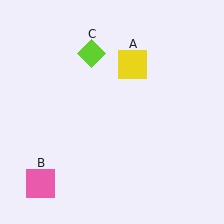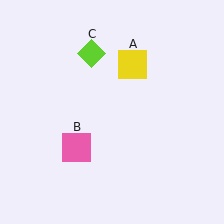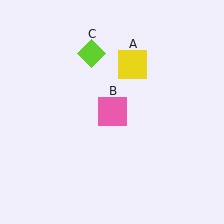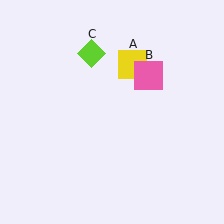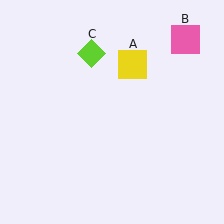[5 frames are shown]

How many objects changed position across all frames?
1 object changed position: pink square (object B).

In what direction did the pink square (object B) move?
The pink square (object B) moved up and to the right.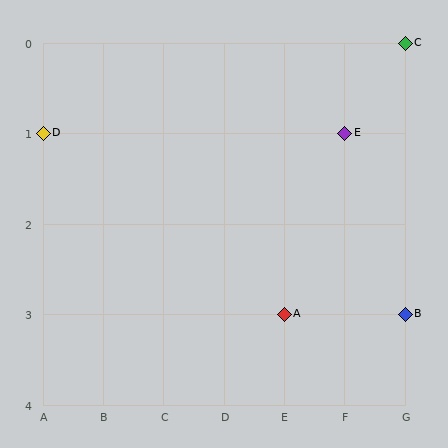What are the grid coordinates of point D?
Point D is at grid coordinates (A, 1).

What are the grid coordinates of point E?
Point E is at grid coordinates (F, 1).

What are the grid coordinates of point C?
Point C is at grid coordinates (G, 0).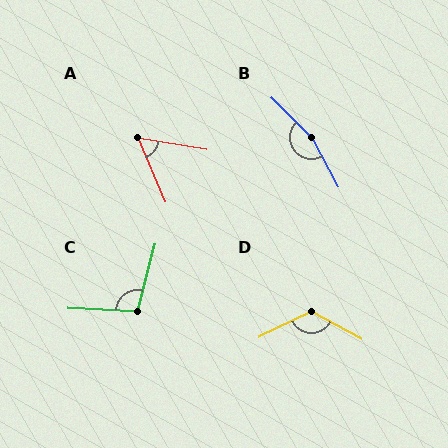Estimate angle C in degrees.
Approximately 101 degrees.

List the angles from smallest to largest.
A (58°), C (101°), D (125°), B (163°).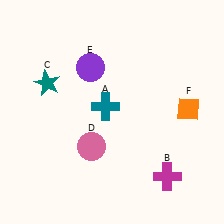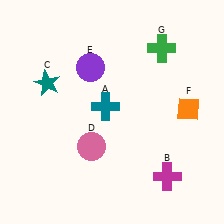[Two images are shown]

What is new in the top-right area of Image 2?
A green cross (G) was added in the top-right area of Image 2.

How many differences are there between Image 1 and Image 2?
There is 1 difference between the two images.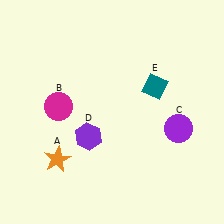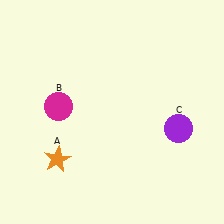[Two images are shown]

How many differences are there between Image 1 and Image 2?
There are 2 differences between the two images.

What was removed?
The purple hexagon (D), the teal diamond (E) were removed in Image 2.